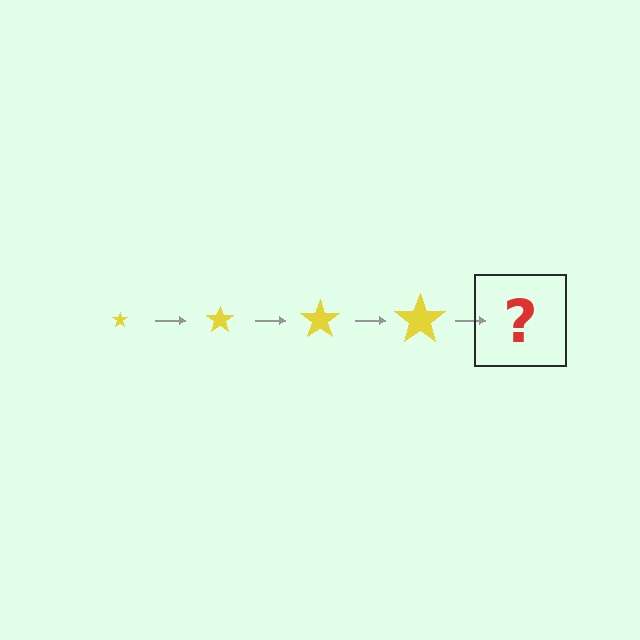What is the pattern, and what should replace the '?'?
The pattern is that the star gets progressively larger each step. The '?' should be a yellow star, larger than the previous one.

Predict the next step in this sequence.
The next step is a yellow star, larger than the previous one.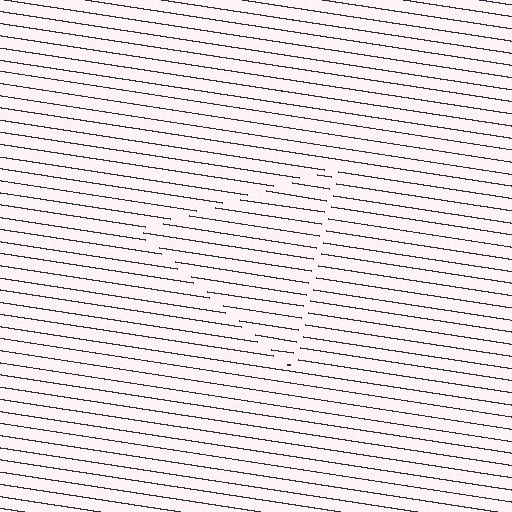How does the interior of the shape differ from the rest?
The interior of the shape contains the same grating, shifted by half a period — the contour is defined by the phase discontinuity where line-ends from the inner and outer gratings abut.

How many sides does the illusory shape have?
3 sides — the line-ends trace a triangle.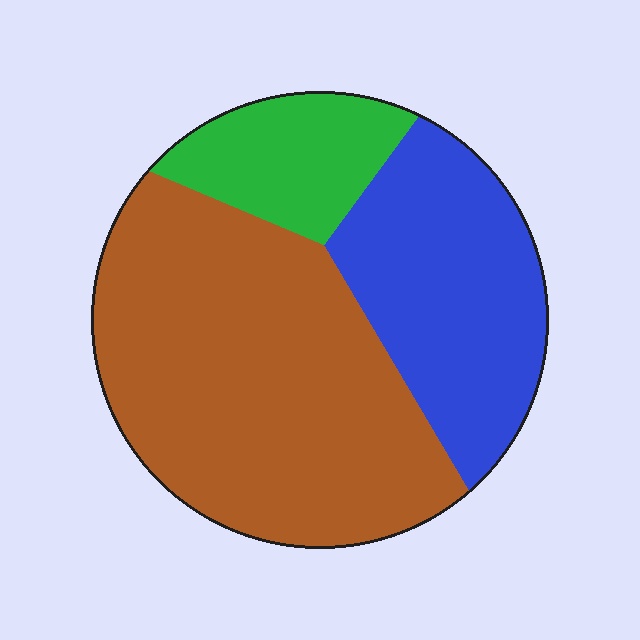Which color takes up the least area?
Green, at roughly 15%.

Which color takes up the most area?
Brown, at roughly 55%.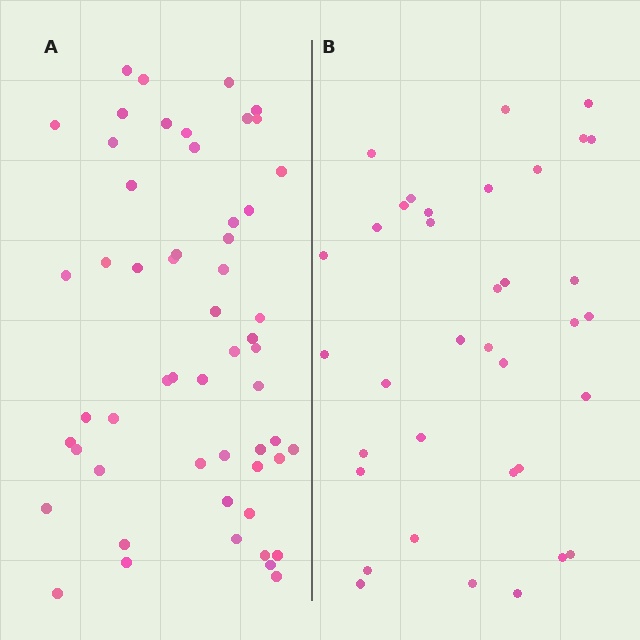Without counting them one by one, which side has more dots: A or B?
Region A (the left region) has more dots.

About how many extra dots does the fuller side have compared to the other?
Region A has approximately 20 more dots than region B.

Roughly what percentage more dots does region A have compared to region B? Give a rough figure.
About 55% more.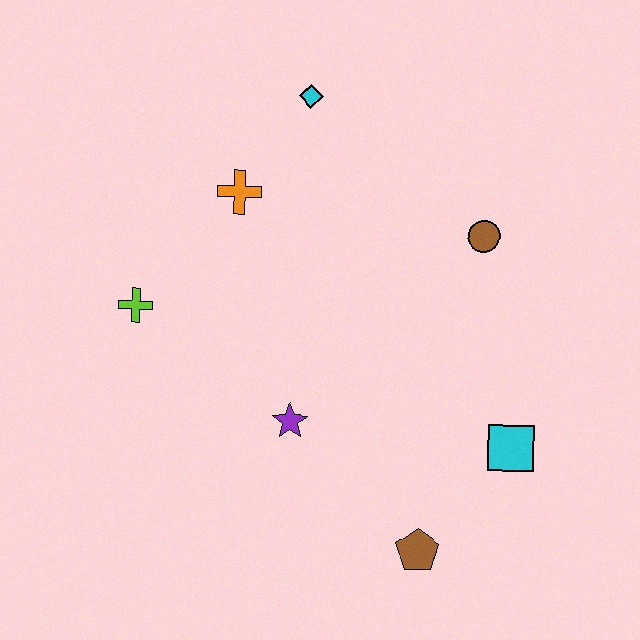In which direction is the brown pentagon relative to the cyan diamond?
The brown pentagon is below the cyan diamond.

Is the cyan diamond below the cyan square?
No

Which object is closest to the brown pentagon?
The cyan square is closest to the brown pentagon.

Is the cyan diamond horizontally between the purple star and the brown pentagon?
Yes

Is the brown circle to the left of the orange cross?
No